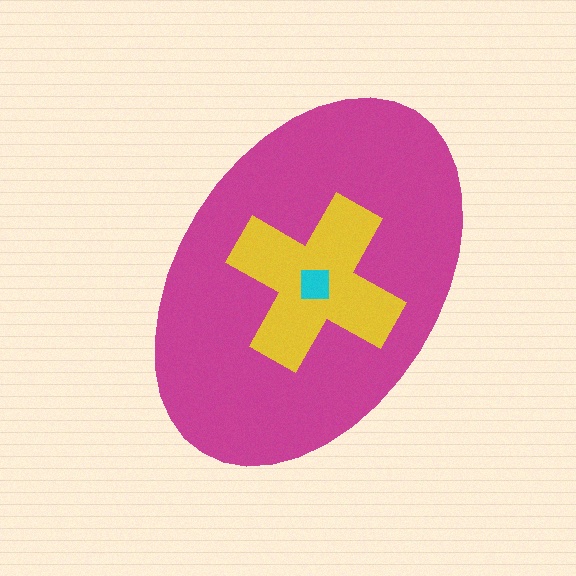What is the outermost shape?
The magenta ellipse.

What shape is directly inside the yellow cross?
The cyan square.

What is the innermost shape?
The cyan square.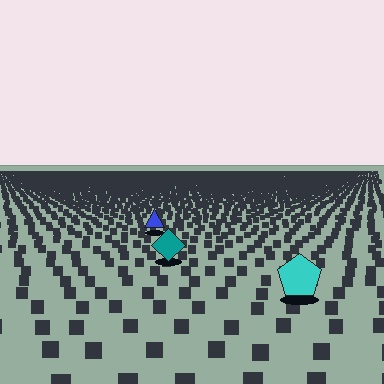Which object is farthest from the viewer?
The blue triangle is farthest from the viewer. It appears smaller and the ground texture around it is denser.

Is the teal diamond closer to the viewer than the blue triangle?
Yes. The teal diamond is closer — you can tell from the texture gradient: the ground texture is coarser near it.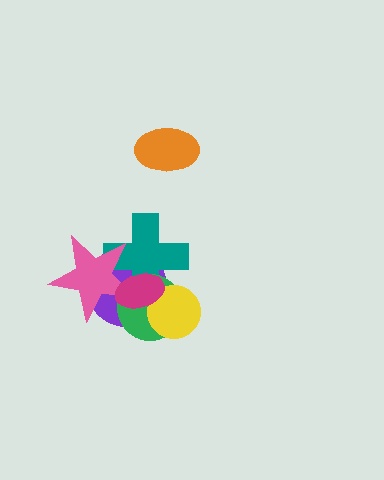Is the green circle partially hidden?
Yes, it is partially covered by another shape.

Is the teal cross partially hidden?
Yes, it is partially covered by another shape.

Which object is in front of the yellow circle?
The magenta ellipse is in front of the yellow circle.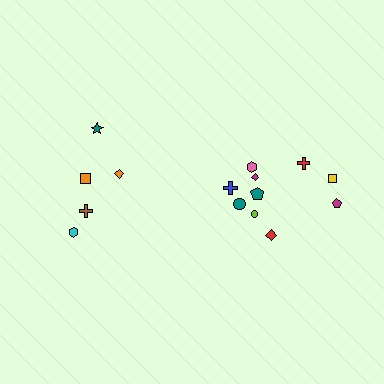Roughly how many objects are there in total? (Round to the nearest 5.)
Roughly 15 objects in total.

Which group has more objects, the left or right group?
The right group.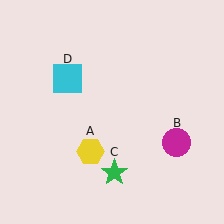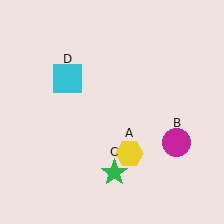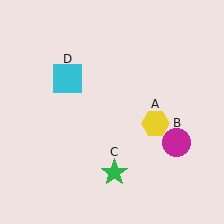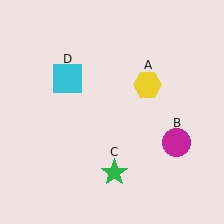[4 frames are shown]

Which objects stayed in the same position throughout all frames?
Magenta circle (object B) and green star (object C) and cyan square (object D) remained stationary.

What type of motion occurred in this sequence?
The yellow hexagon (object A) rotated counterclockwise around the center of the scene.